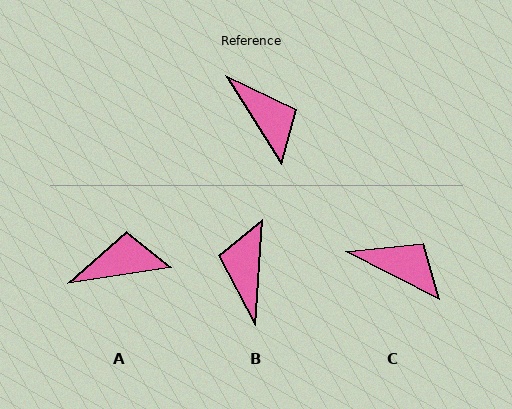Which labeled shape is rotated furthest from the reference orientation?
B, about 144 degrees away.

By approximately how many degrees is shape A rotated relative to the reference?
Approximately 66 degrees counter-clockwise.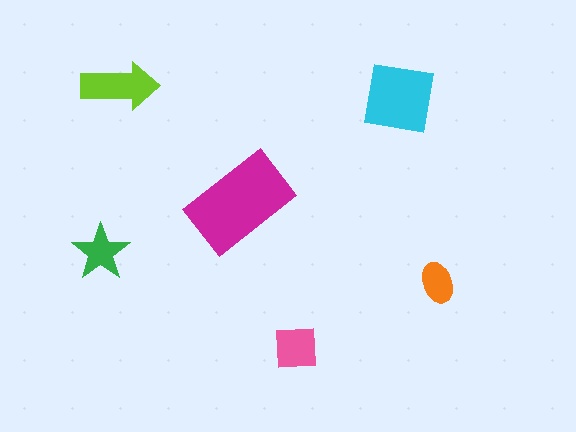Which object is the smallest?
The orange ellipse.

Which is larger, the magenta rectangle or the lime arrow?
The magenta rectangle.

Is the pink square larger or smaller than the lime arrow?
Smaller.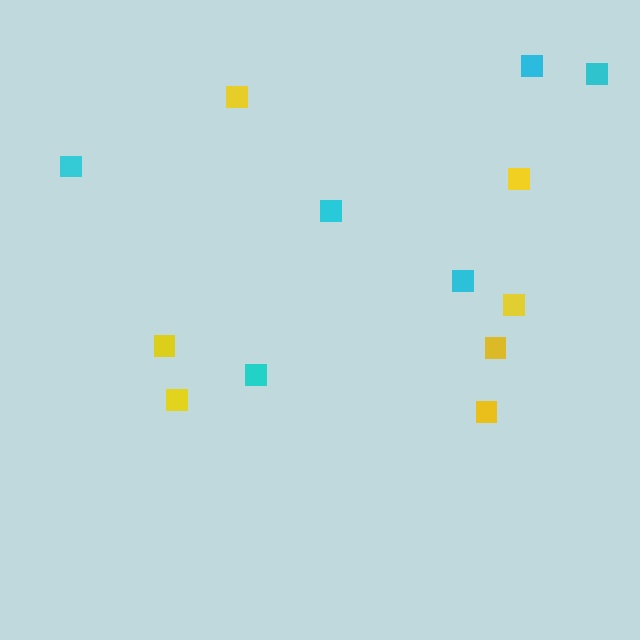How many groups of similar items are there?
There are 2 groups: one group of yellow squares (7) and one group of cyan squares (6).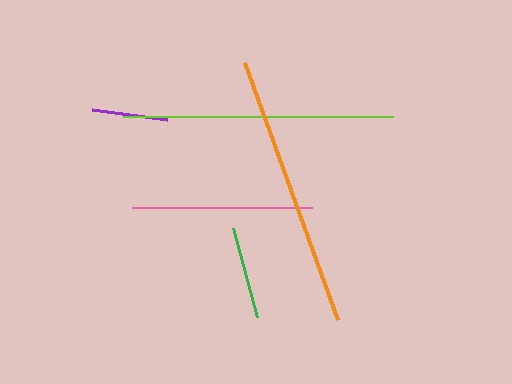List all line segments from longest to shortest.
From longest to shortest: orange, lime, pink, green, purple.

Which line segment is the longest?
The orange line is the longest at approximately 274 pixels.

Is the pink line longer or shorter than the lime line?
The lime line is longer than the pink line.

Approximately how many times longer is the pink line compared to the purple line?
The pink line is approximately 2.4 times the length of the purple line.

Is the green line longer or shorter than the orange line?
The orange line is longer than the green line.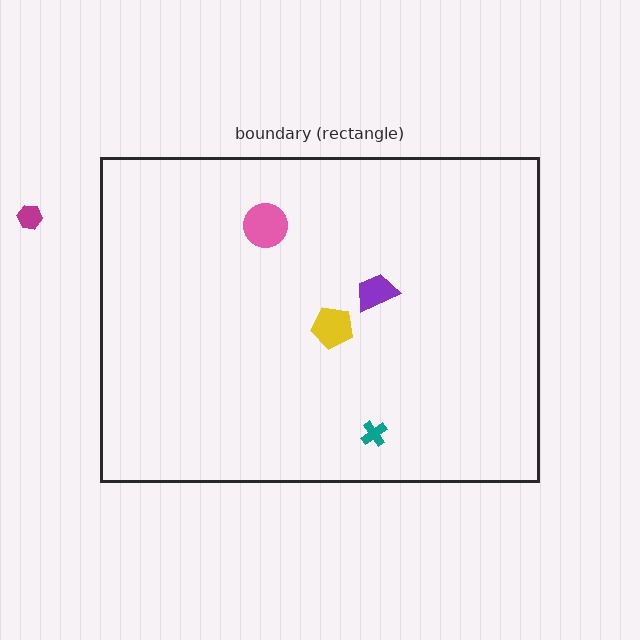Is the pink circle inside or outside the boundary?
Inside.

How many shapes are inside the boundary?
4 inside, 1 outside.